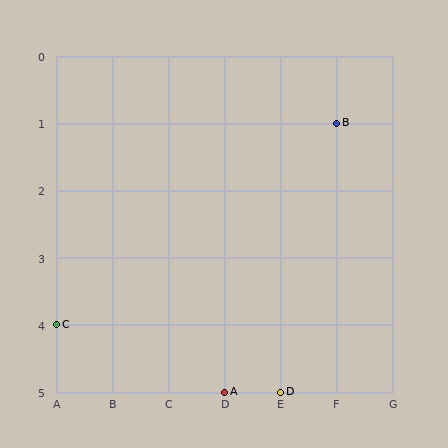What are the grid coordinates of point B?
Point B is at grid coordinates (F, 1).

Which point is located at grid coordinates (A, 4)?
Point C is at (A, 4).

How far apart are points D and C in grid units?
Points D and C are 4 columns and 1 row apart (about 4.1 grid units diagonally).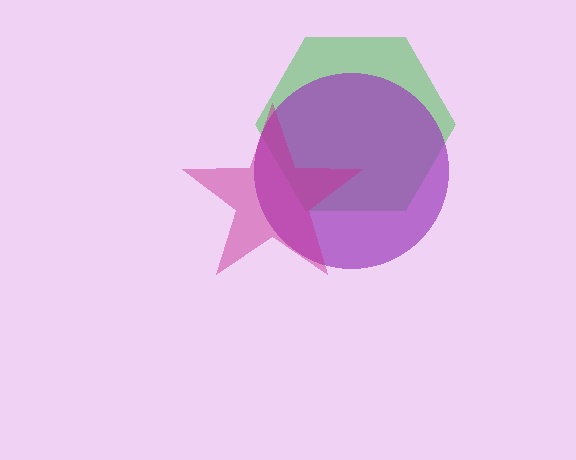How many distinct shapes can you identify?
There are 3 distinct shapes: a green hexagon, a purple circle, a magenta star.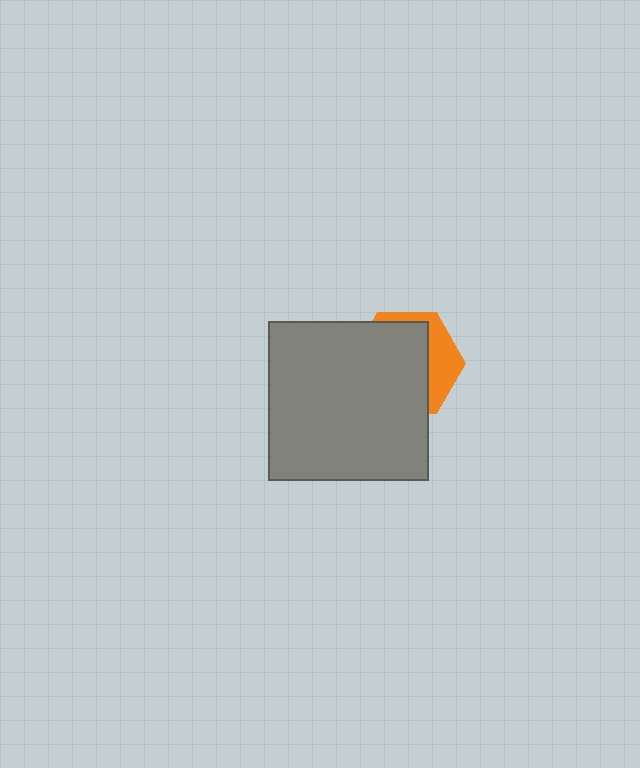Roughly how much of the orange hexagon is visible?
A small part of it is visible (roughly 31%).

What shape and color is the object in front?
The object in front is a gray square.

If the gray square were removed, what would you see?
You would see the complete orange hexagon.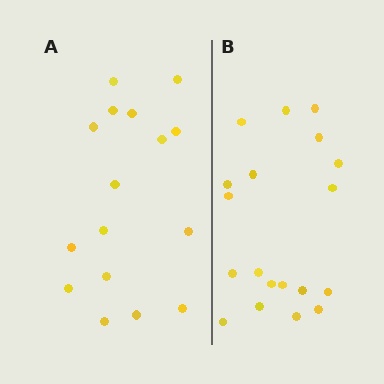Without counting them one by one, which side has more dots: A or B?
Region B (the right region) has more dots.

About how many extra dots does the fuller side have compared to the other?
Region B has just a few more — roughly 2 or 3 more dots than region A.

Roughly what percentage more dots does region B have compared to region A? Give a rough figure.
About 20% more.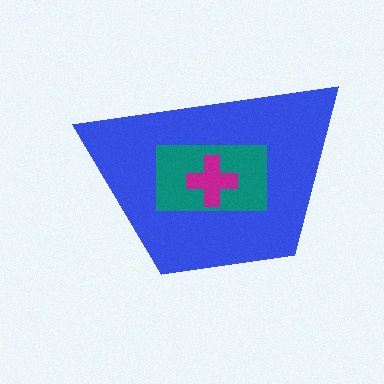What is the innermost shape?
The magenta cross.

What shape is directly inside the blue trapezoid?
The teal rectangle.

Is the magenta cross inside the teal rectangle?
Yes.